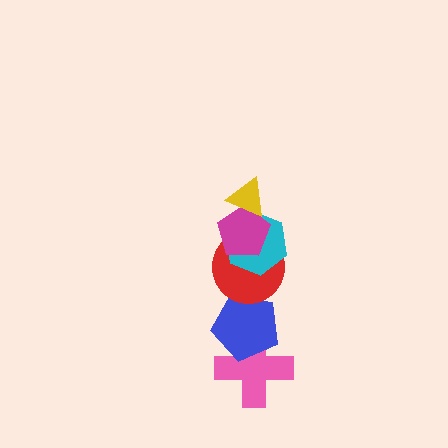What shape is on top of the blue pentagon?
The red circle is on top of the blue pentagon.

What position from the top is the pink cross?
The pink cross is 6th from the top.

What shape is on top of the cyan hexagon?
The magenta pentagon is on top of the cyan hexagon.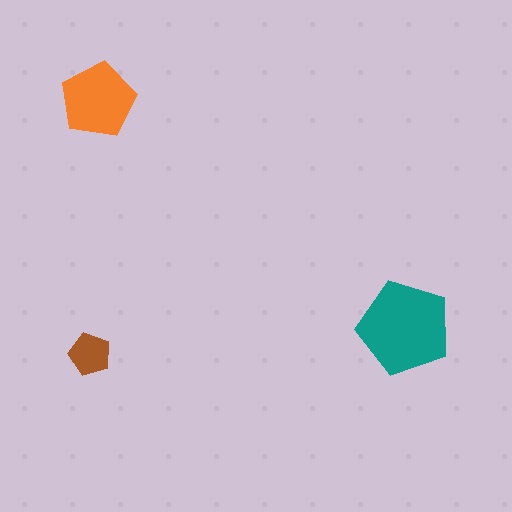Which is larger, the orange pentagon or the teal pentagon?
The teal one.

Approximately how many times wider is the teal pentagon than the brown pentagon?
About 2 times wider.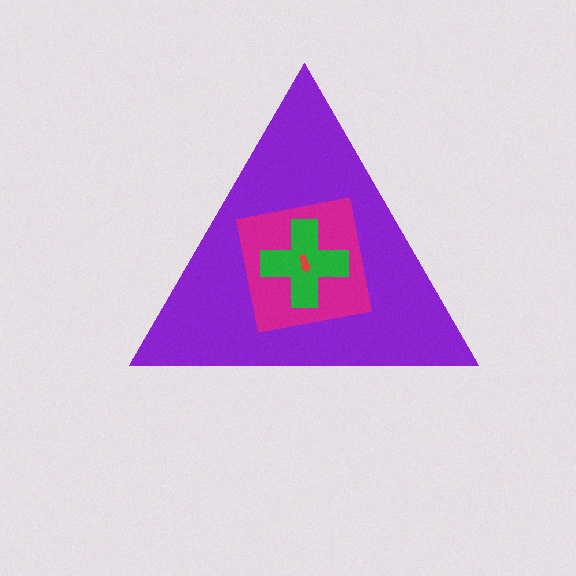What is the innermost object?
The red arrow.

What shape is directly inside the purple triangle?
The magenta square.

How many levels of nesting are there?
4.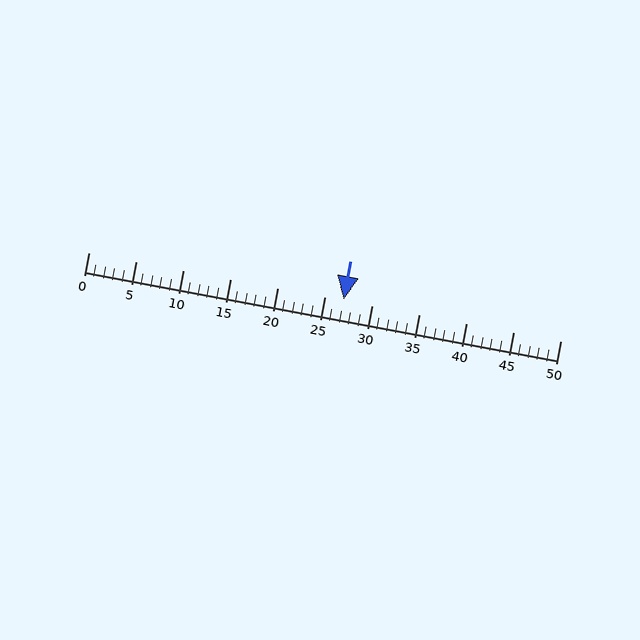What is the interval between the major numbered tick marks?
The major tick marks are spaced 5 units apart.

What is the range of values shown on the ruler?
The ruler shows values from 0 to 50.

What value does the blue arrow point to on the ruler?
The blue arrow points to approximately 27.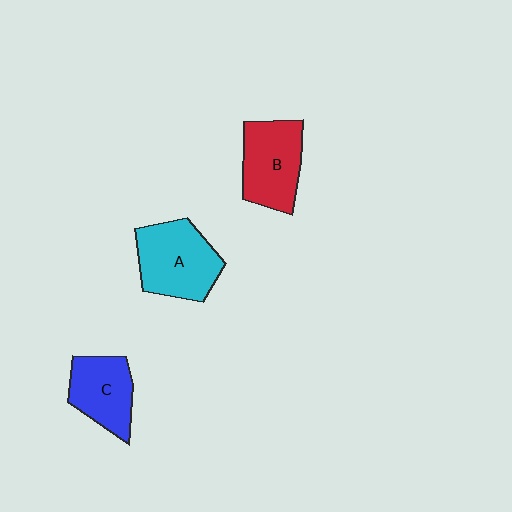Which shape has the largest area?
Shape A (cyan).